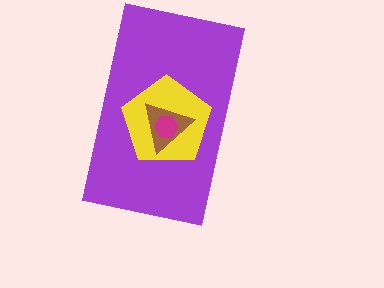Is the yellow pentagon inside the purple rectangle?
Yes.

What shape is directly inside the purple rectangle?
The yellow pentagon.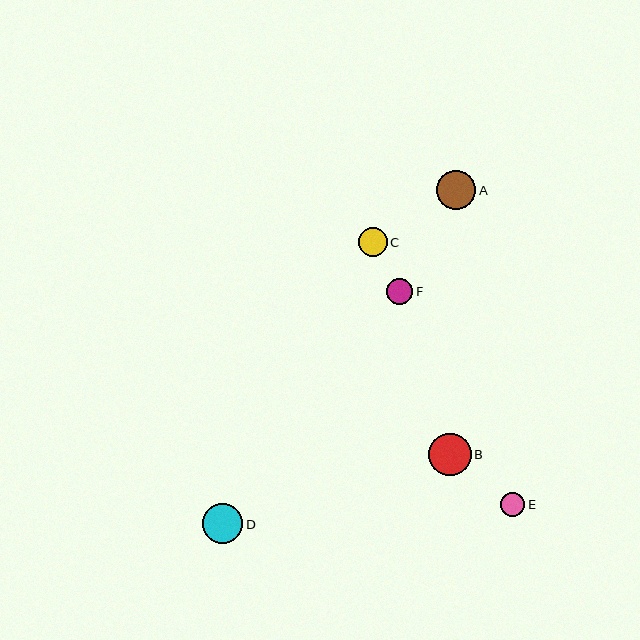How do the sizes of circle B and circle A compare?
Circle B and circle A are approximately the same size.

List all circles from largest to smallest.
From largest to smallest: B, D, A, C, F, E.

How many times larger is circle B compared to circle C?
Circle B is approximately 1.5 times the size of circle C.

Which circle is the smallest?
Circle E is the smallest with a size of approximately 24 pixels.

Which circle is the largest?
Circle B is the largest with a size of approximately 43 pixels.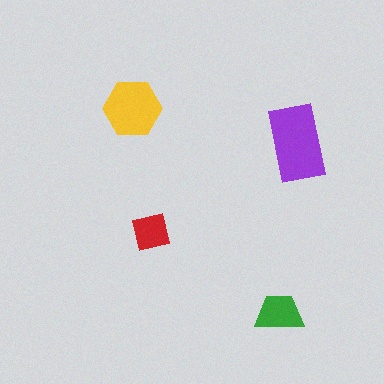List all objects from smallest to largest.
The red square, the green trapezoid, the yellow hexagon, the purple rectangle.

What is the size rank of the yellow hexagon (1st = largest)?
2nd.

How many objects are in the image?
There are 4 objects in the image.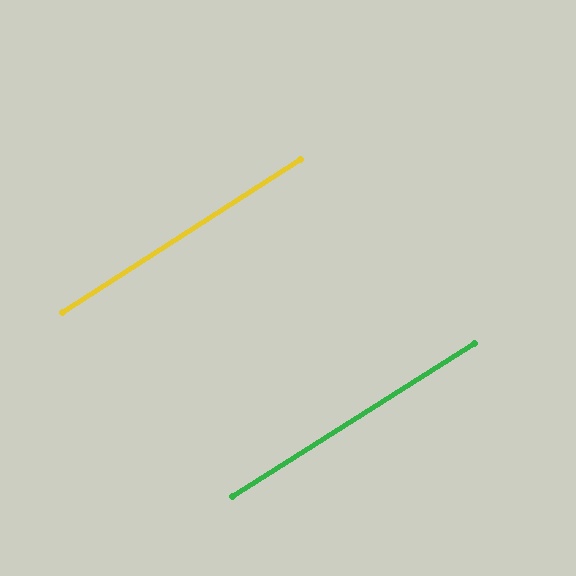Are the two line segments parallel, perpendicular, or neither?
Parallel — their directions differ by only 0.5°.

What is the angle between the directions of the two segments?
Approximately 1 degree.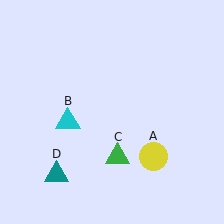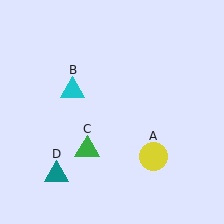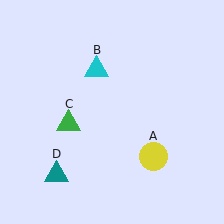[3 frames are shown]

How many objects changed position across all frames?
2 objects changed position: cyan triangle (object B), green triangle (object C).